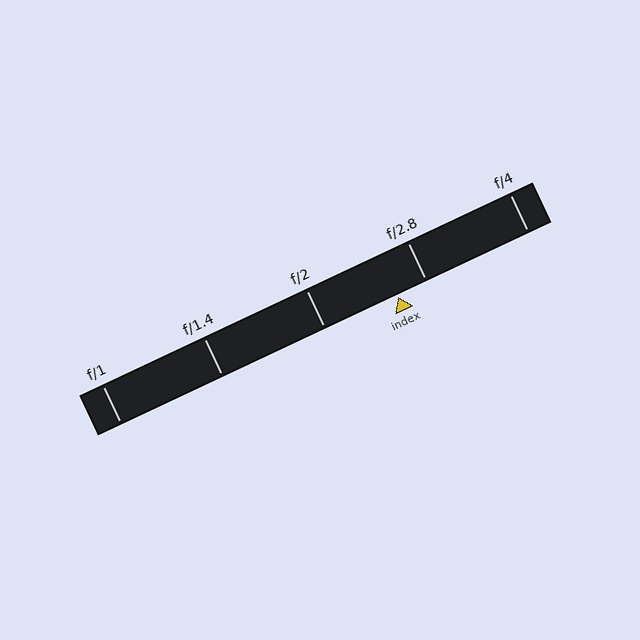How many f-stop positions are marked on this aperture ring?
There are 5 f-stop positions marked.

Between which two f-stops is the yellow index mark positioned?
The index mark is between f/2 and f/2.8.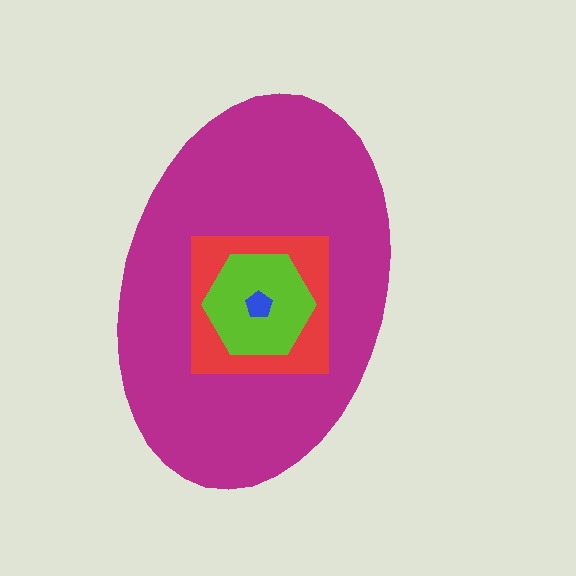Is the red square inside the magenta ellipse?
Yes.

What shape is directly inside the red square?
The lime hexagon.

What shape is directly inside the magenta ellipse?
The red square.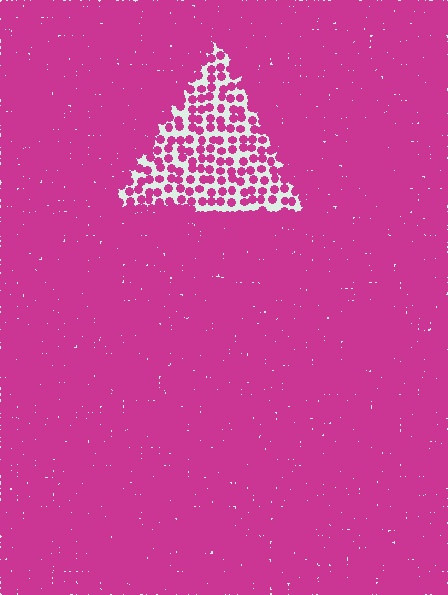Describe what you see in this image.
The image contains small magenta elements arranged at two different densities. A triangle-shaped region is visible where the elements are less densely packed than the surrounding area.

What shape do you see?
I see a triangle.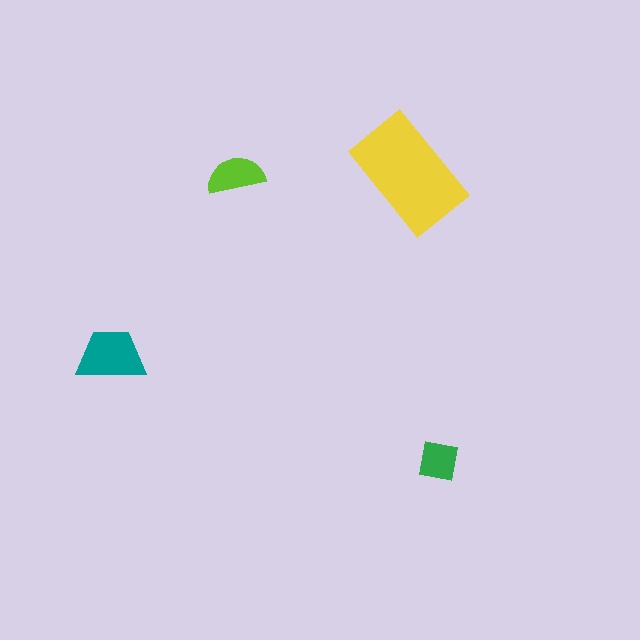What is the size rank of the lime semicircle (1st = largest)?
3rd.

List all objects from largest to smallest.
The yellow rectangle, the teal trapezoid, the lime semicircle, the green square.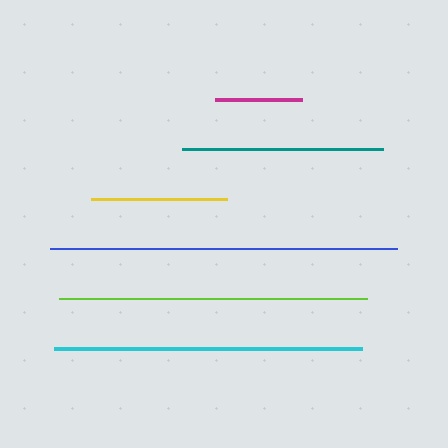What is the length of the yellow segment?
The yellow segment is approximately 136 pixels long.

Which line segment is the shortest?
The magenta line is the shortest at approximately 87 pixels.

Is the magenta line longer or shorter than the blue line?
The blue line is longer than the magenta line.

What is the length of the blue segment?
The blue segment is approximately 347 pixels long.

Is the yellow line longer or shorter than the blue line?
The blue line is longer than the yellow line.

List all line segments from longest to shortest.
From longest to shortest: blue, lime, cyan, teal, yellow, magenta.